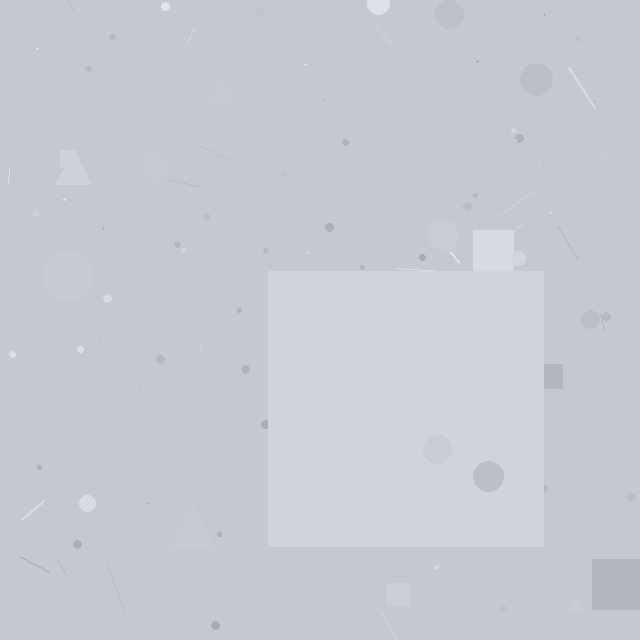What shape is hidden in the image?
A square is hidden in the image.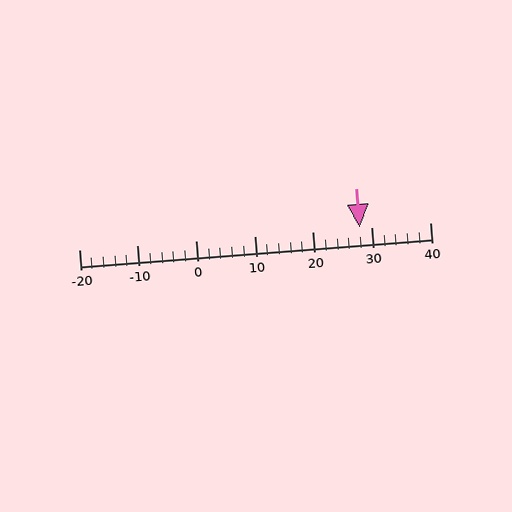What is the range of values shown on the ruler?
The ruler shows values from -20 to 40.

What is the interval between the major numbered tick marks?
The major tick marks are spaced 10 units apart.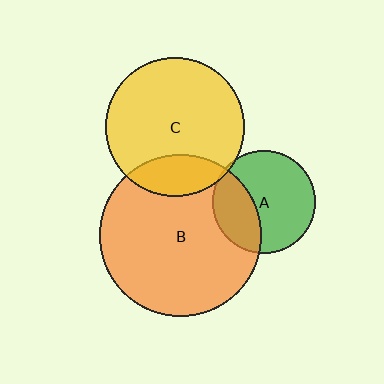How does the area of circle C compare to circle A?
Approximately 1.8 times.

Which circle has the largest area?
Circle B (orange).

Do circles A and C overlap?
Yes.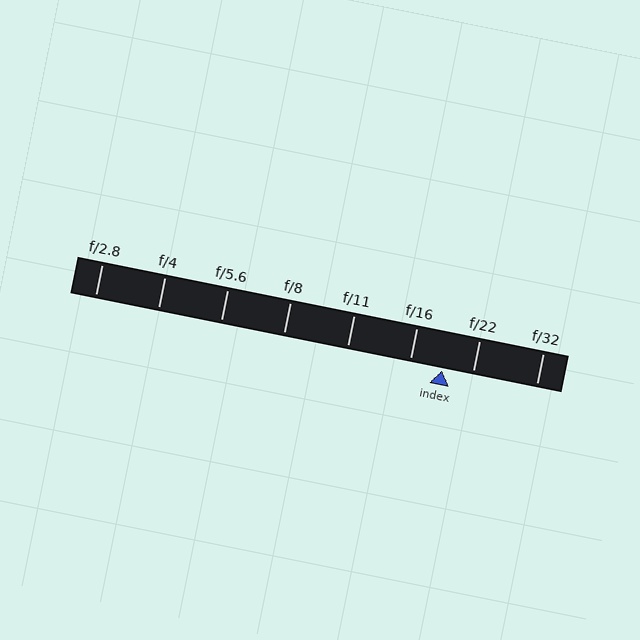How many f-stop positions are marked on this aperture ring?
There are 8 f-stop positions marked.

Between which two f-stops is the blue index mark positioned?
The index mark is between f/16 and f/22.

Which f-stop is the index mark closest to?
The index mark is closest to f/22.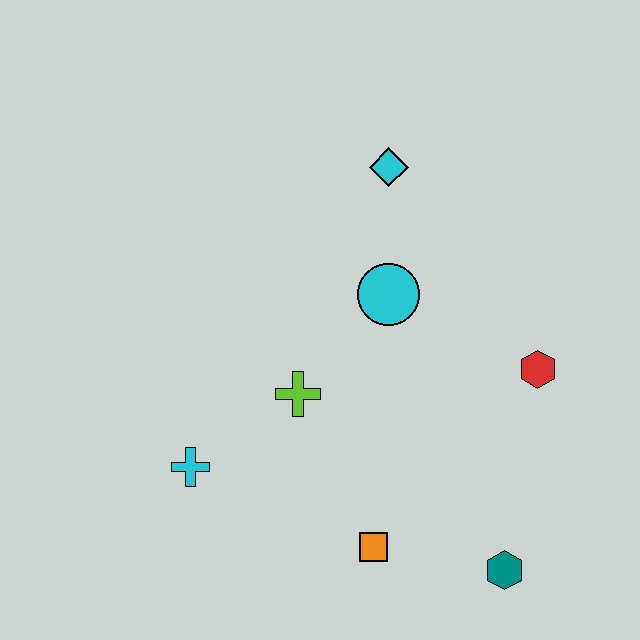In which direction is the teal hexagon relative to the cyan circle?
The teal hexagon is below the cyan circle.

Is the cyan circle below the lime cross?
No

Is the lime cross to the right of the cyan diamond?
No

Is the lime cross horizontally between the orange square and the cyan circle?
No